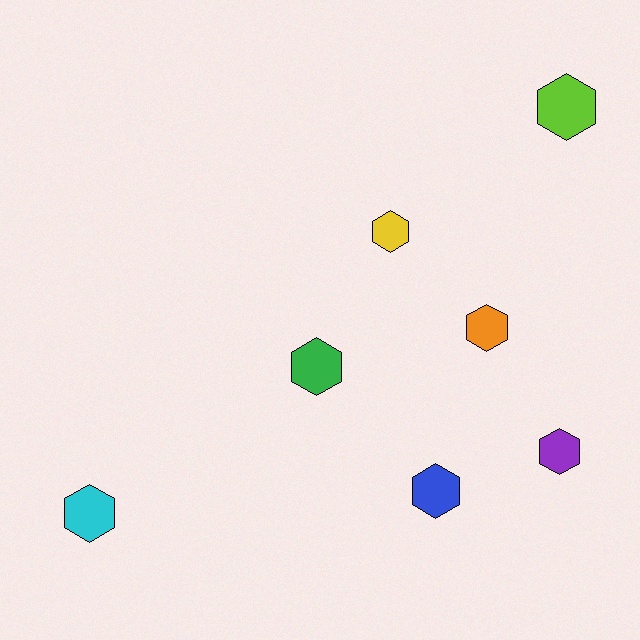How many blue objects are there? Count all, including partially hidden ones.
There is 1 blue object.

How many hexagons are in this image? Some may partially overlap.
There are 7 hexagons.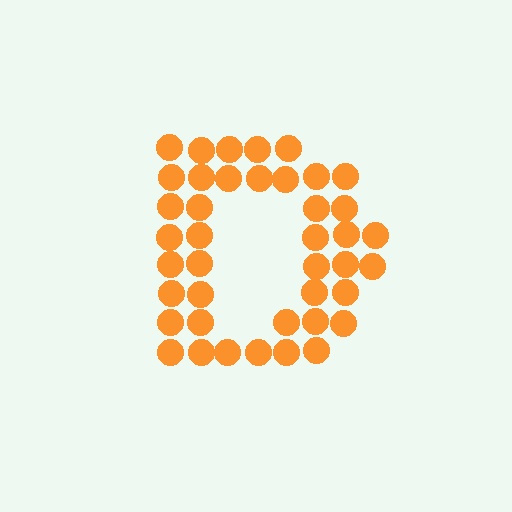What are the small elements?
The small elements are circles.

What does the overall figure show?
The overall figure shows the letter D.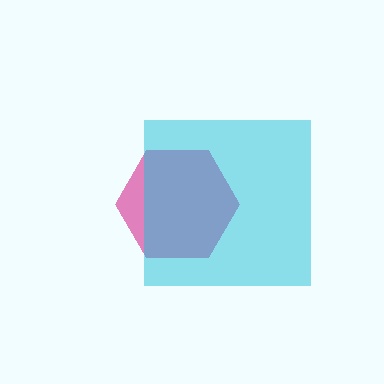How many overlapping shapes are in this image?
There are 2 overlapping shapes in the image.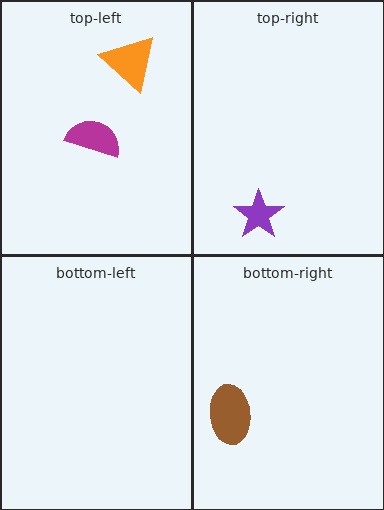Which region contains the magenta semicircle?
The top-left region.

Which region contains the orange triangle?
The top-left region.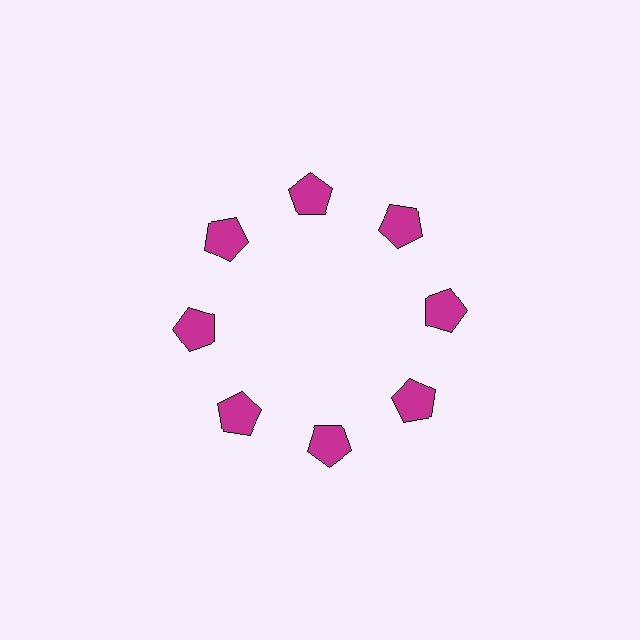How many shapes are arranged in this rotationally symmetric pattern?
There are 8 shapes, arranged in 8 groups of 1.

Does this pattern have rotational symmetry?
Yes, this pattern has 8-fold rotational symmetry. It looks the same after rotating 45 degrees around the center.